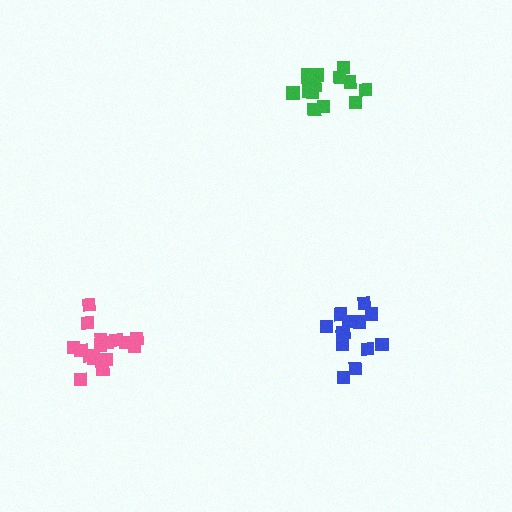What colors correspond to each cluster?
The clusters are colored: pink, green, blue.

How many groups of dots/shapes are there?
There are 3 groups.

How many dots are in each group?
Group 1: 16 dots, Group 2: 14 dots, Group 3: 14 dots (44 total).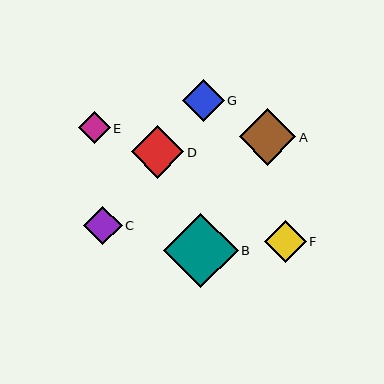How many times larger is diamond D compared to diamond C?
Diamond D is approximately 1.4 times the size of diamond C.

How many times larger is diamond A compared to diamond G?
Diamond A is approximately 1.3 times the size of diamond G.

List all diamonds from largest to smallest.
From largest to smallest: B, A, D, F, G, C, E.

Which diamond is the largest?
Diamond B is the largest with a size of approximately 75 pixels.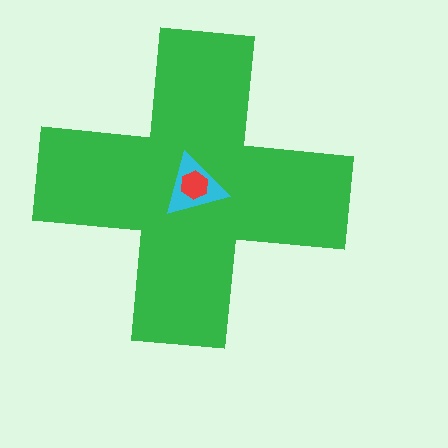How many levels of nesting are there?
3.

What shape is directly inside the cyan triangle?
The red hexagon.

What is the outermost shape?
The green cross.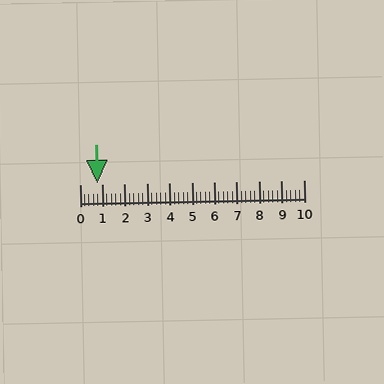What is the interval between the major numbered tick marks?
The major tick marks are spaced 1 units apart.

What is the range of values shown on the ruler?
The ruler shows values from 0 to 10.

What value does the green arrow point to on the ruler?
The green arrow points to approximately 0.8.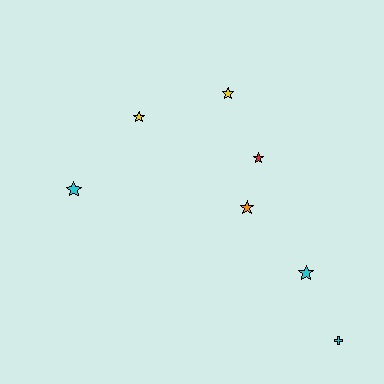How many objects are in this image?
There are 7 objects.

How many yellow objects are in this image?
There are 2 yellow objects.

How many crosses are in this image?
There is 1 cross.